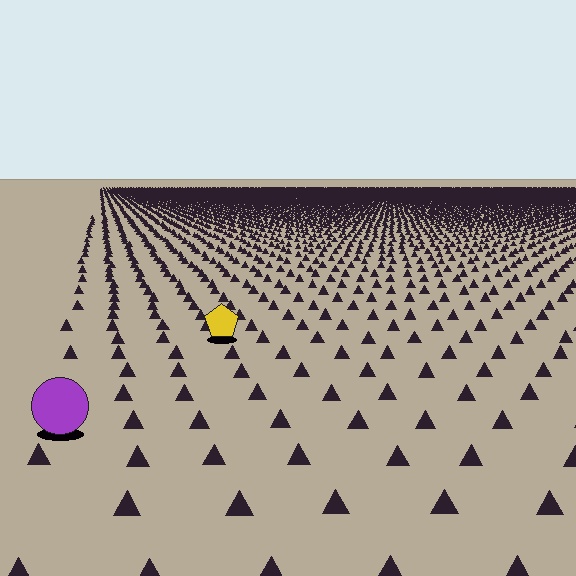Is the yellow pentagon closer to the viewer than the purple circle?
No. The purple circle is closer — you can tell from the texture gradient: the ground texture is coarser near it.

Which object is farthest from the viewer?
The yellow pentagon is farthest from the viewer. It appears smaller and the ground texture around it is denser.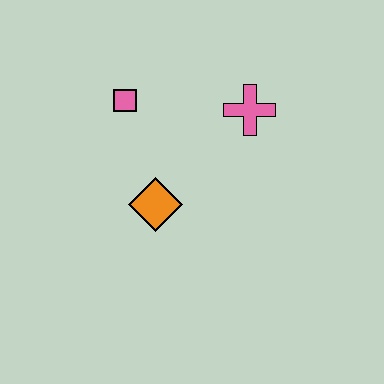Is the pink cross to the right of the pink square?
Yes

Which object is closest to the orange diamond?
The pink square is closest to the orange diamond.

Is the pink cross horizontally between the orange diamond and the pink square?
No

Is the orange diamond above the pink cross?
No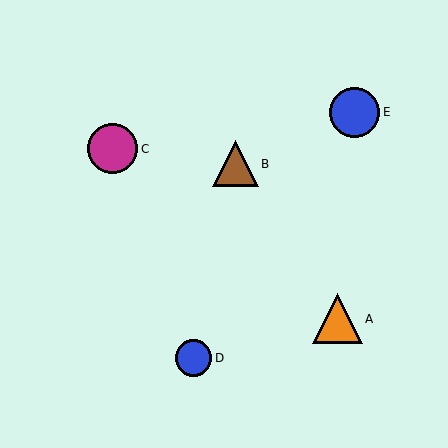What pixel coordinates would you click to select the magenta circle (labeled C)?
Click at (113, 149) to select the magenta circle C.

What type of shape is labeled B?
Shape B is a brown triangle.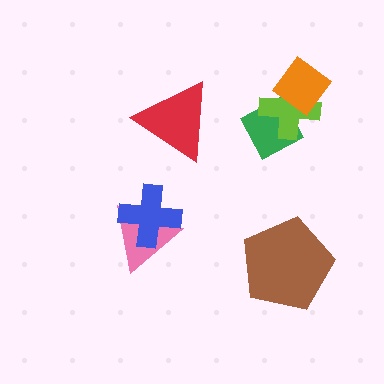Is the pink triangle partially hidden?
Yes, it is partially covered by another shape.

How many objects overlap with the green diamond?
2 objects overlap with the green diamond.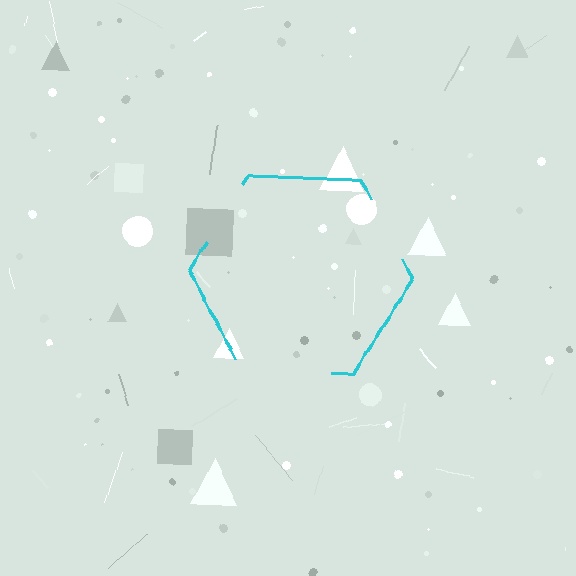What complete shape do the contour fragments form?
The contour fragments form a hexagon.